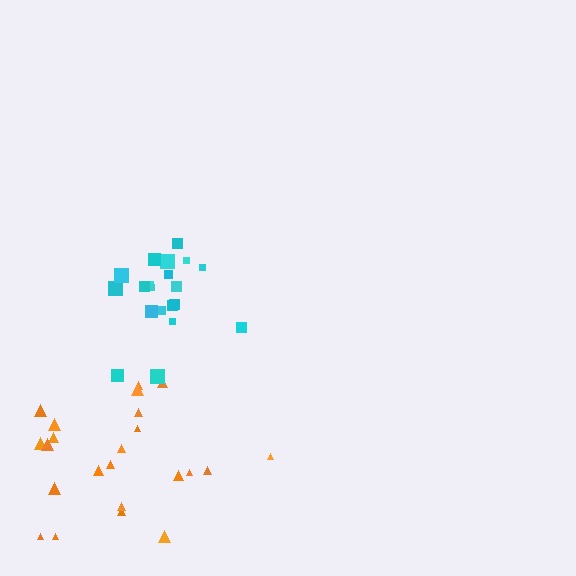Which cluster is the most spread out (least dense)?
Orange.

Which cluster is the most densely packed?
Cyan.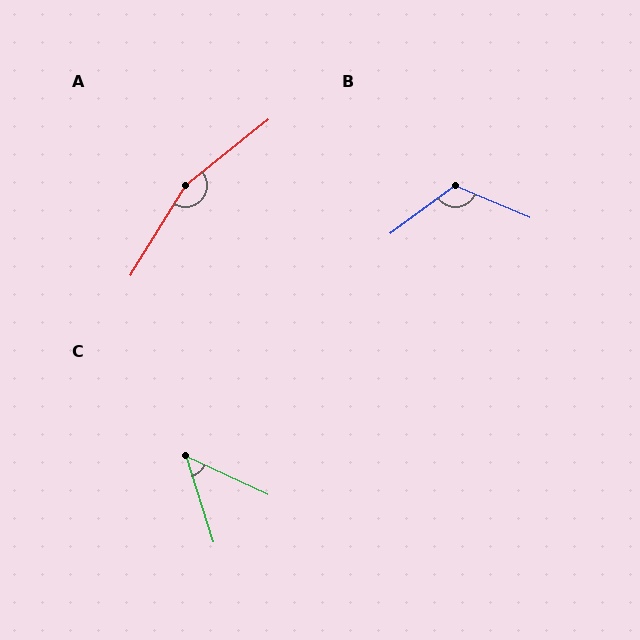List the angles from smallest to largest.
C (47°), B (120°), A (160°).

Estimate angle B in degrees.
Approximately 120 degrees.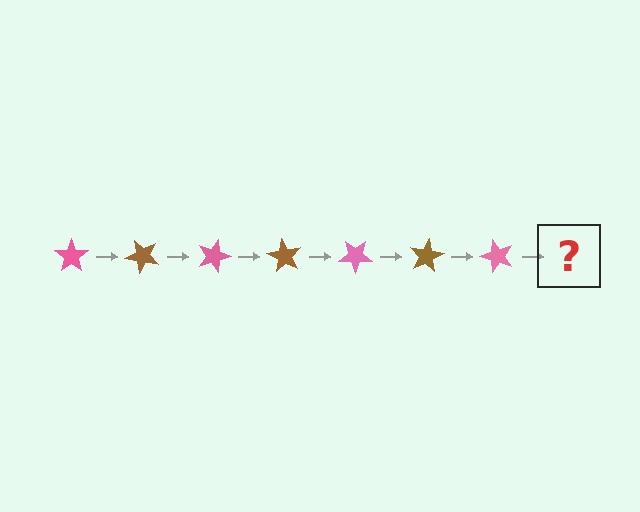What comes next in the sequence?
The next element should be a brown star, rotated 315 degrees from the start.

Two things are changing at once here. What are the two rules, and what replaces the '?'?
The two rules are that it rotates 45 degrees each step and the color cycles through pink and brown. The '?' should be a brown star, rotated 315 degrees from the start.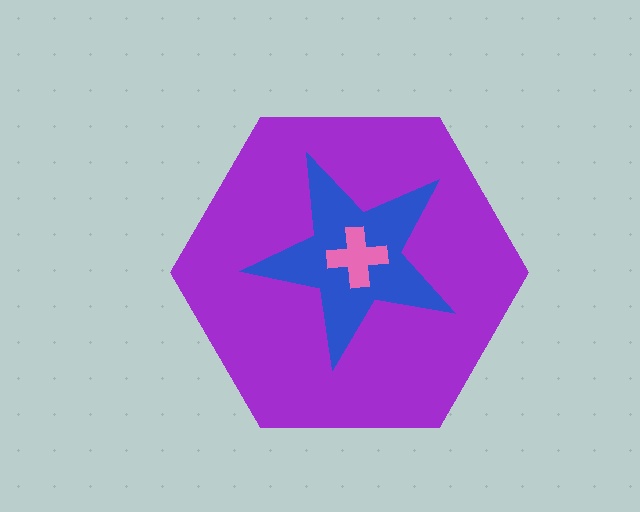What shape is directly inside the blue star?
The pink cross.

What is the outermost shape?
The purple hexagon.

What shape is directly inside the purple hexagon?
The blue star.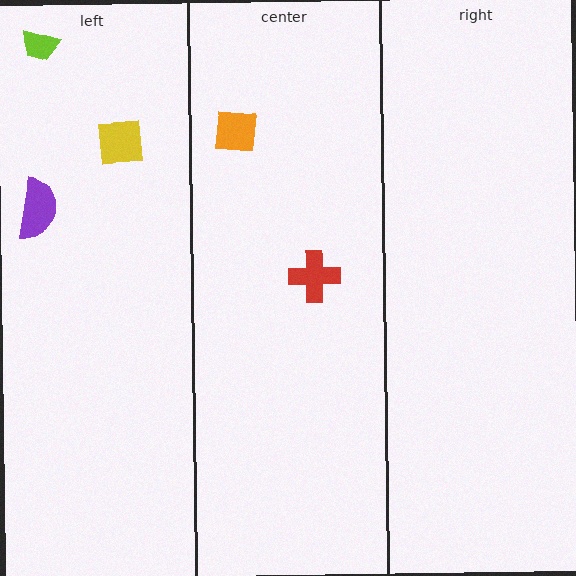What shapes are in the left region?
The purple semicircle, the yellow square, the lime trapezoid.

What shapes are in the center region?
The orange square, the red cross.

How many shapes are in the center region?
2.